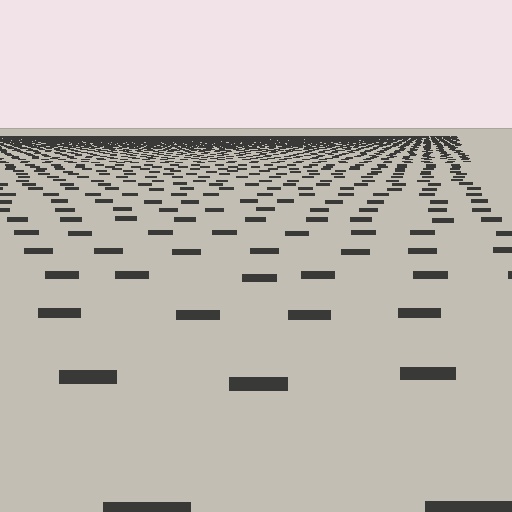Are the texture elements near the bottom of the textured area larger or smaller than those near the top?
Larger. Near the bottom, elements are closer to the viewer and appear at a bigger on-screen size.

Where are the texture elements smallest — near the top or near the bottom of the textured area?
Near the top.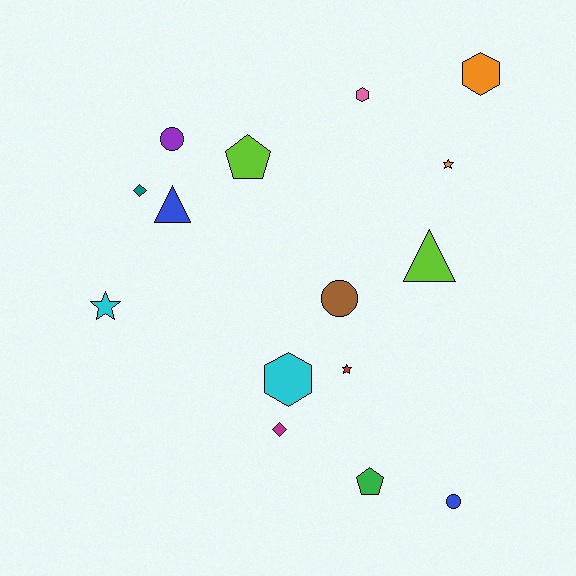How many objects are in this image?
There are 15 objects.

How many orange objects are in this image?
There are 2 orange objects.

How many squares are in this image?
There are no squares.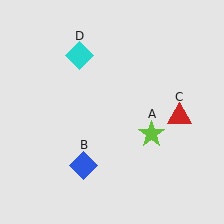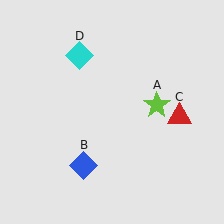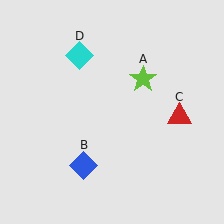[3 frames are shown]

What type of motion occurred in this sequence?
The lime star (object A) rotated counterclockwise around the center of the scene.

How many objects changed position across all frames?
1 object changed position: lime star (object A).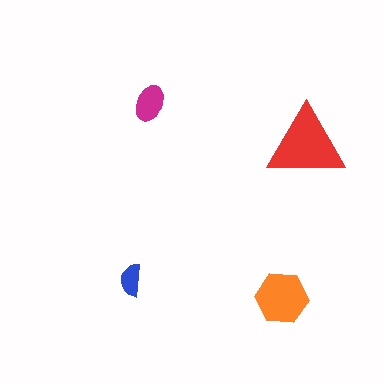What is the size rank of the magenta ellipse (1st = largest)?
3rd.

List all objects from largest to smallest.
The red triangle, the orange hexagon, the magenta ellipse, the blue semicircle.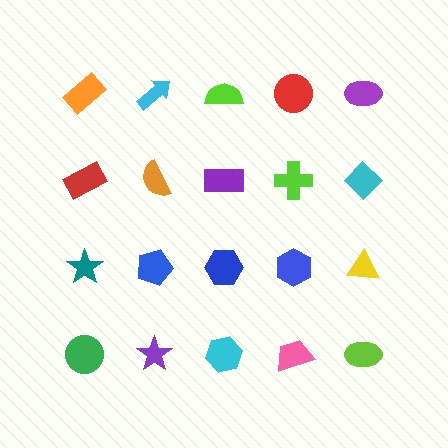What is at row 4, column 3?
A cyan hexagon.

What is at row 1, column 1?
An orange rectangle.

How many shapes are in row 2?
5 shapes.